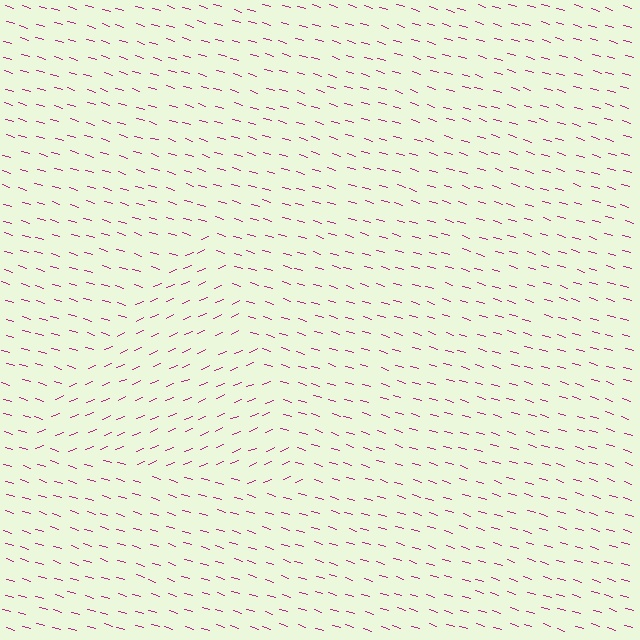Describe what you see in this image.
The image is filled with small magenta line segments. A triangle region in the image has lines oriented differently from the surrounding lines, creating a visible texture boundary.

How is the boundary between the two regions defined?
The boundary is defined purely by a change in line orientation (approximately 40 degrees difference). All lines are the same color and thickness.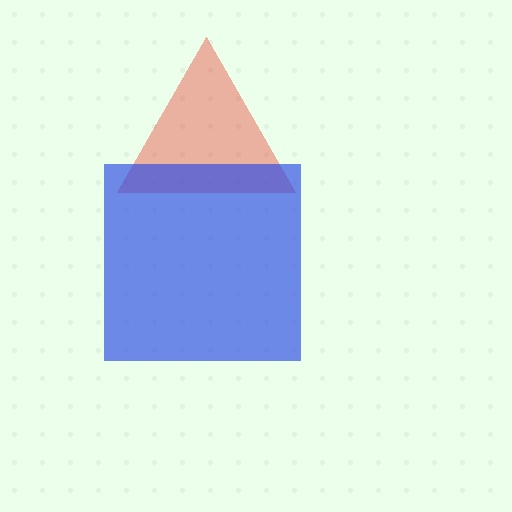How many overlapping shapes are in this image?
There are 2 overlapping shapes in the image.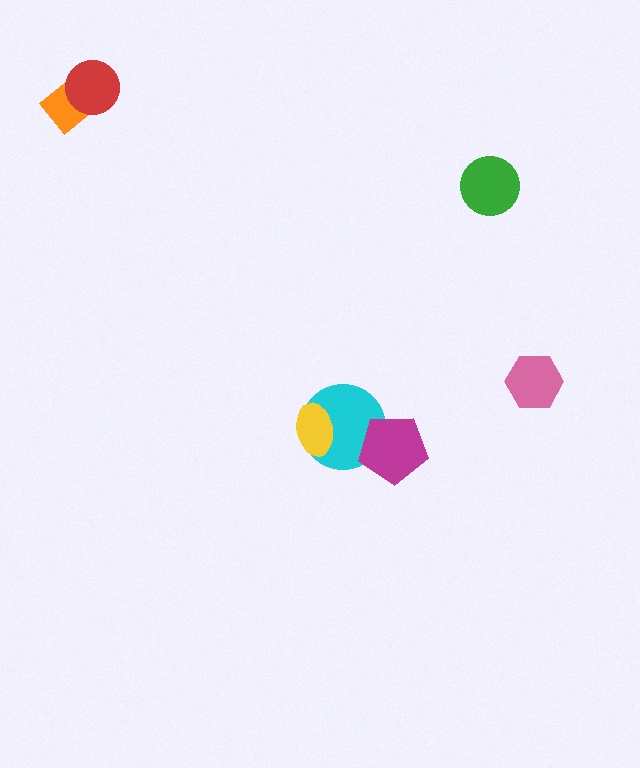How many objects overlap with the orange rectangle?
1 object overlaps with the orange rectangle.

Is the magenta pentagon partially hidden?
No, no other shape covers it.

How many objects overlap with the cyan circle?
2 objects overlap with the cyan circle.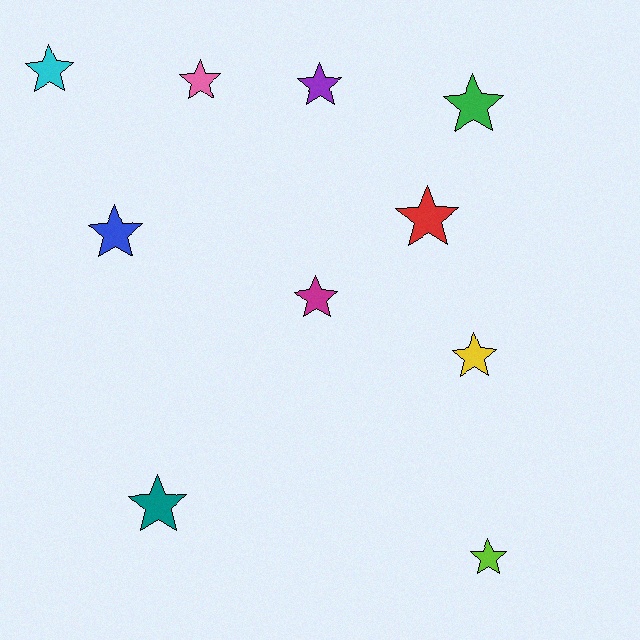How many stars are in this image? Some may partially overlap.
There are 10 stars.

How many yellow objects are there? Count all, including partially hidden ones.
There is 1 yellow object.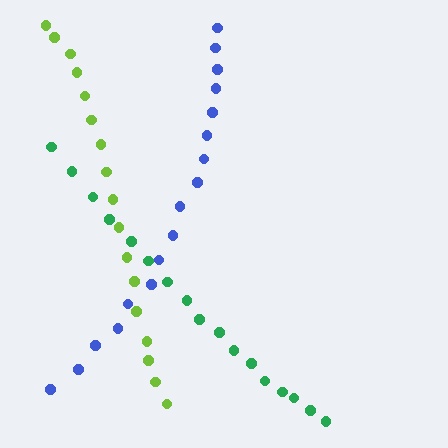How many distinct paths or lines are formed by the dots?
There are 3 distinct paths.